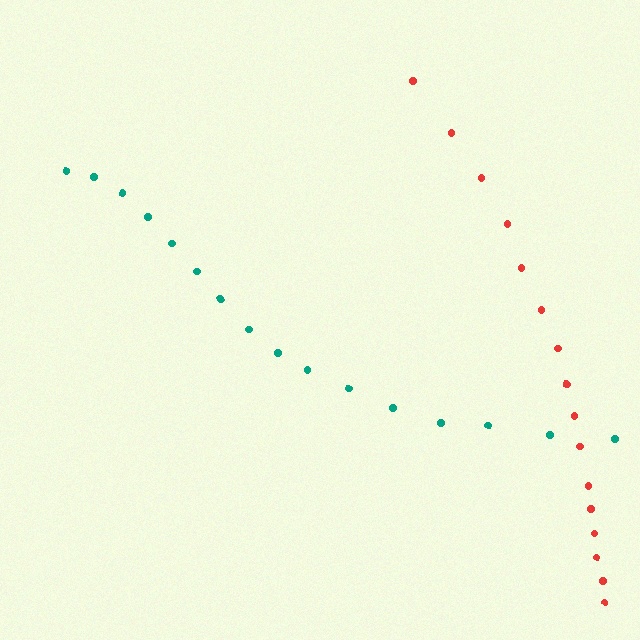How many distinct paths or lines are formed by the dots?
There are 2 distinct paths.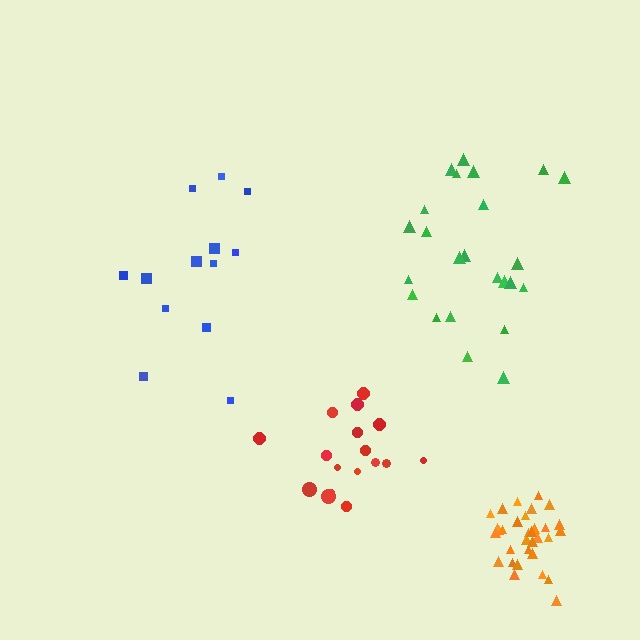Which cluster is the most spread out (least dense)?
Blue.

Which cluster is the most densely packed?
Orange.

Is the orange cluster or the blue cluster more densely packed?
Orange.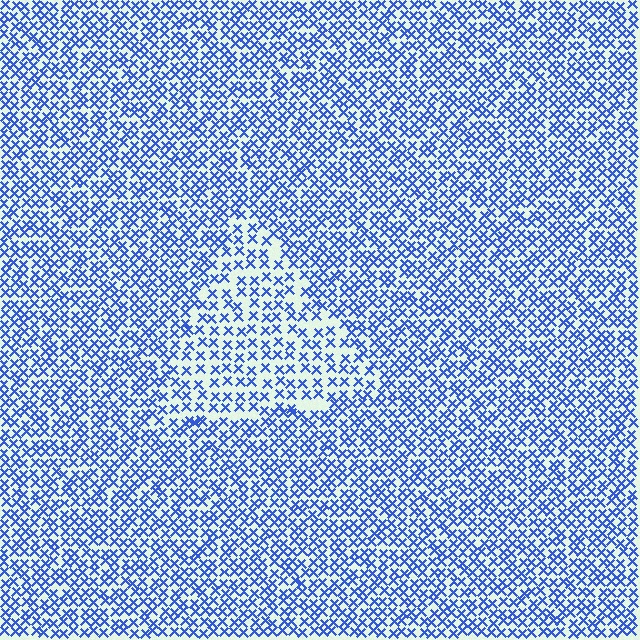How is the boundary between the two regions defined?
The boundary is defined by a change in element density (approximately 1.7x ratio). All elements are the same color, size, and shape.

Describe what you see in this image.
The image contains small blue elements arranged at two different densities. A triangle-shaped region is visible where the elements are less densely packed than the surrounding area.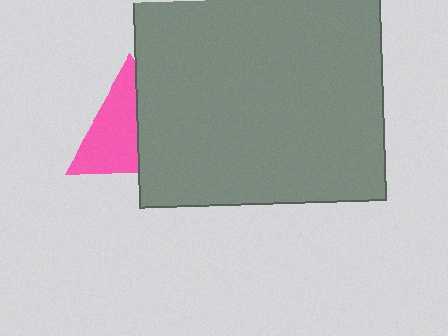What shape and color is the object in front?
The object in front is a gray square.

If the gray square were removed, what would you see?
You would see the complete pink triangle.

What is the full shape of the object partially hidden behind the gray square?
The partially hidden object is a pink triangle.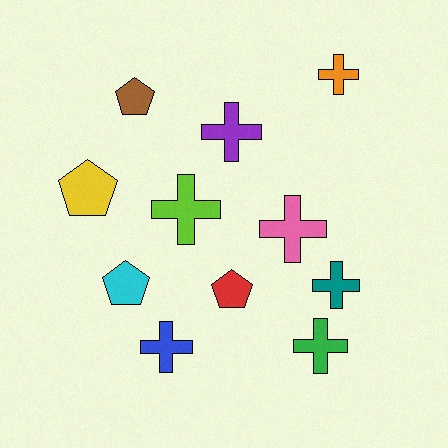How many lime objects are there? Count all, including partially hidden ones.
There is 1 lime object.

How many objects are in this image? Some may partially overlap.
There are 11 objects.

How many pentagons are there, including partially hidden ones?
There are 4 pentagons.